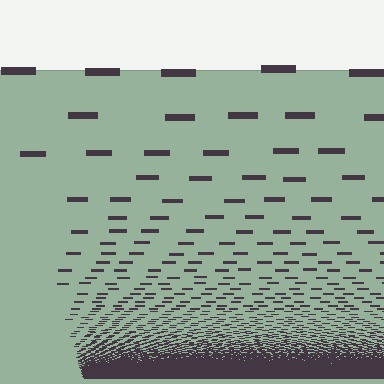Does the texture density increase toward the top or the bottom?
Density increases toward the bottom.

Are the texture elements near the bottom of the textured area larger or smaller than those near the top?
Smaller. The gradient is inverted — elements near the bottom are smaller and denser.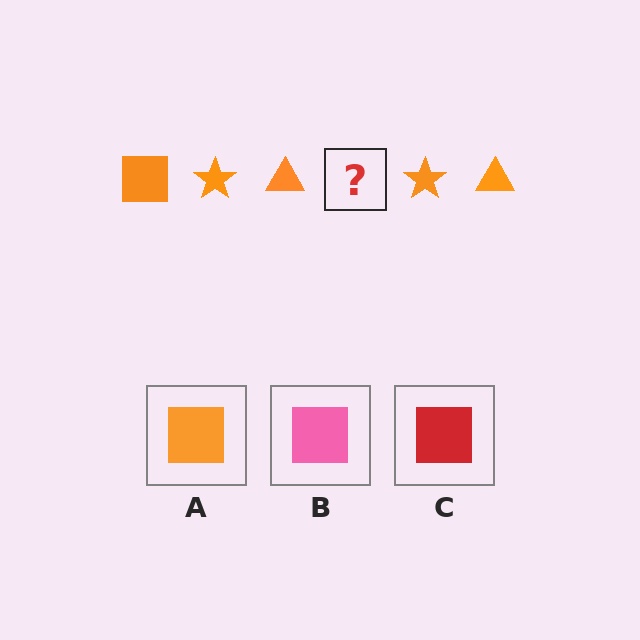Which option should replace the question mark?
Option A.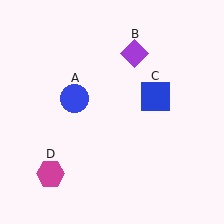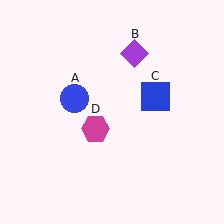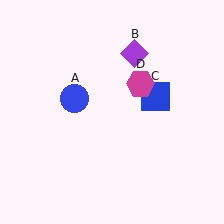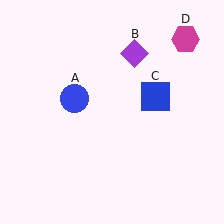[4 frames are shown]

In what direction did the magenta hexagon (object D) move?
The magenta hexagon (object D) moved up and to the right.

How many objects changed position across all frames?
1 object changed position: magenta hexagon (object D).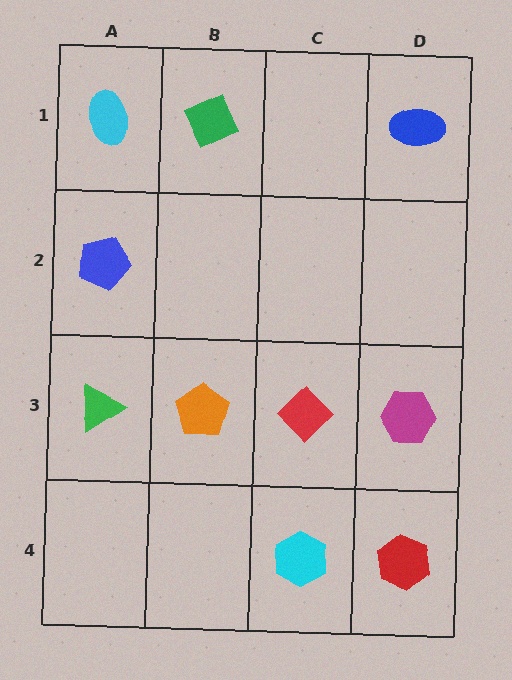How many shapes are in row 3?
4 shapes.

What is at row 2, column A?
A blue pentagon.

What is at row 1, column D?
A blue ellipse.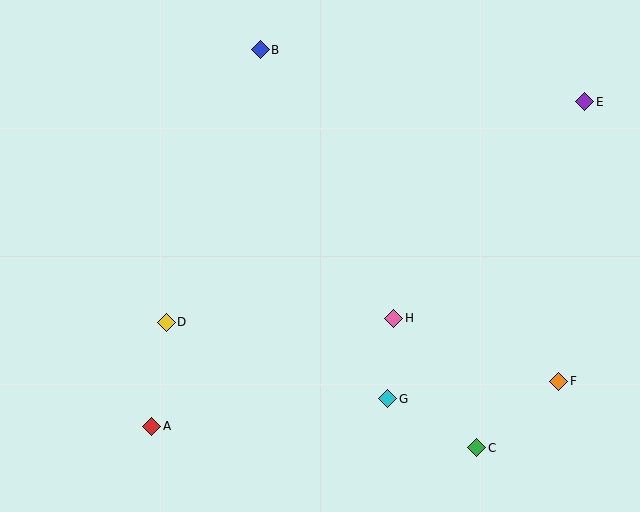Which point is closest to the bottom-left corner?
Point A is closest to the bottom-left corner.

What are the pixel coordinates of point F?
Point F is at (559, 381).